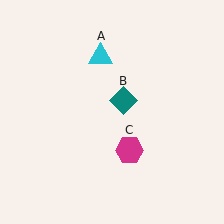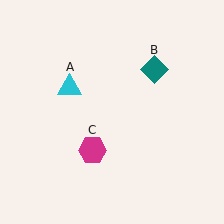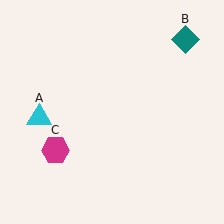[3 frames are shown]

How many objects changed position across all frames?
3 objects changed position: cyan triangle (object A), teal diamond (object B), magenta hexagon (object C).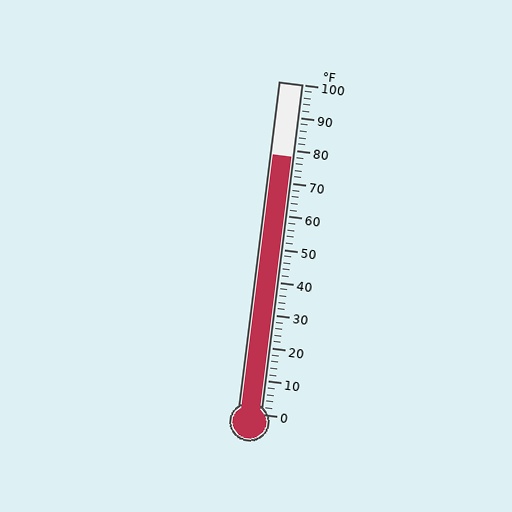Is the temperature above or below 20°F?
The temperature is above 20°F.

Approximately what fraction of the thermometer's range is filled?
The thermometer is filled to approximately 80% of its range.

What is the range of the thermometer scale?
The thermometer scale ranges from 0°F to 100°F.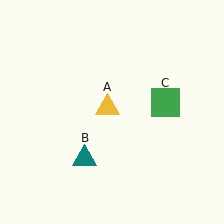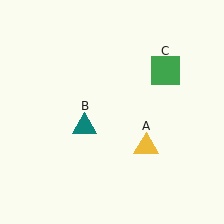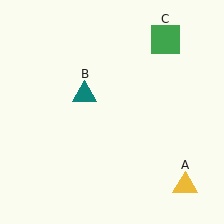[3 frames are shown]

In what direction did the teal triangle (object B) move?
The teal triangle (object B) moved up.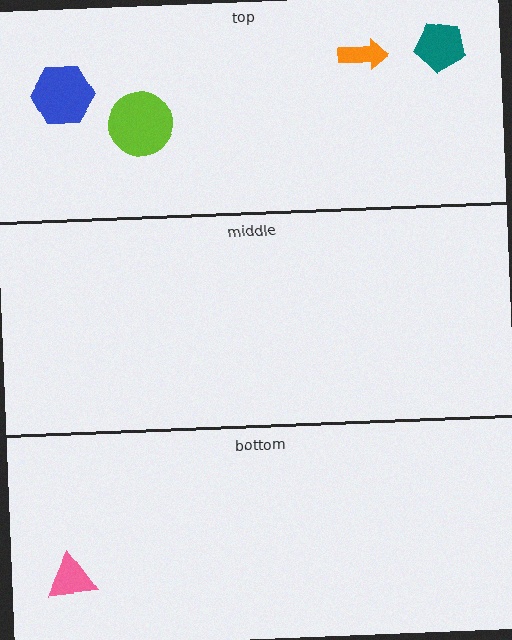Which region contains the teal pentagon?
The top region.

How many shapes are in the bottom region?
1.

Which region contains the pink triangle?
The bottom region.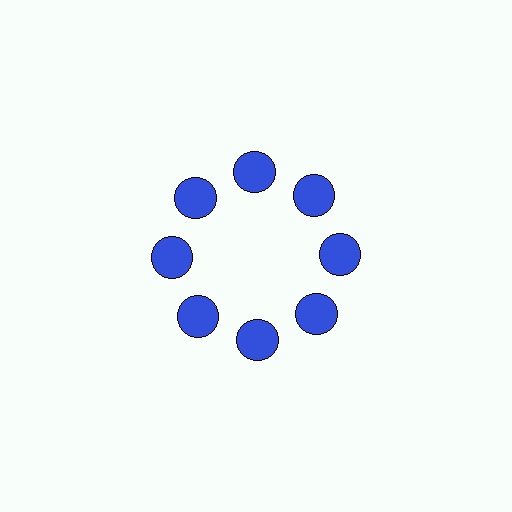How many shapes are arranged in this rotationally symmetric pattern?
There are 8 shapes, arranged in 8 groups of 1.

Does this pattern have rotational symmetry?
Yes, this pattern has 8-fold rotational symmetry. It looks the same after rotating 45 degrees around the center.